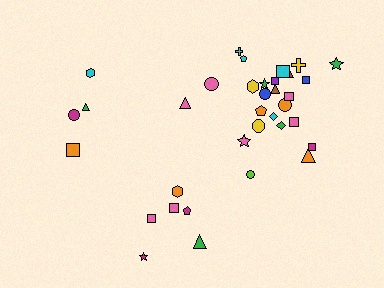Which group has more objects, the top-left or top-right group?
The top-right group.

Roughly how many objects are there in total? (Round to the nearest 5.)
Roughly 35 objects in total.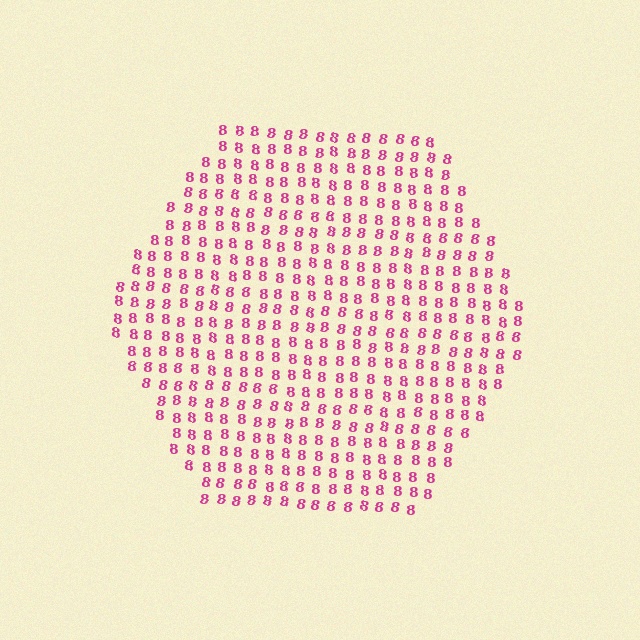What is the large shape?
The large shape is a hexagon.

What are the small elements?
The small elements are digit 8's.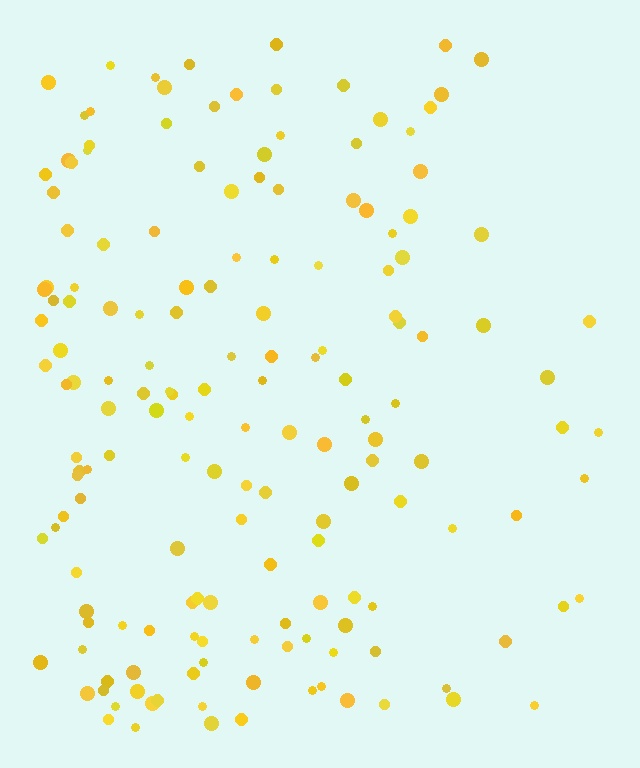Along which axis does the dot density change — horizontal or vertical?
Horizontal.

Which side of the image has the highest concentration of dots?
The left.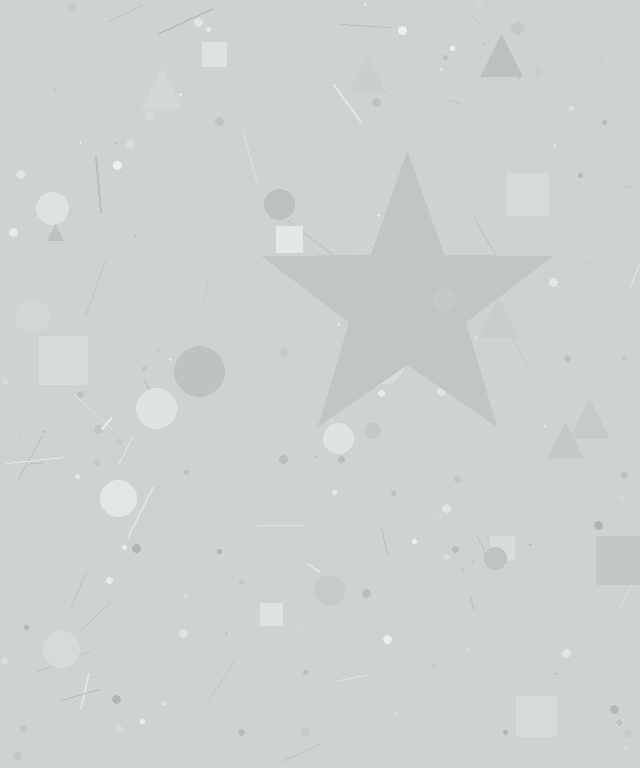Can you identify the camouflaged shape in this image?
The camouflaged shape is a star.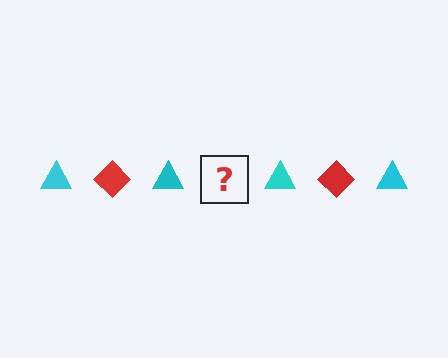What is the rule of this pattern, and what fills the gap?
The rule is that the pattern alternates between cyan triangle and red diamond. The gap should be filled with a red diamond.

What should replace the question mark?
The question mark should be replaced with a red diamond.